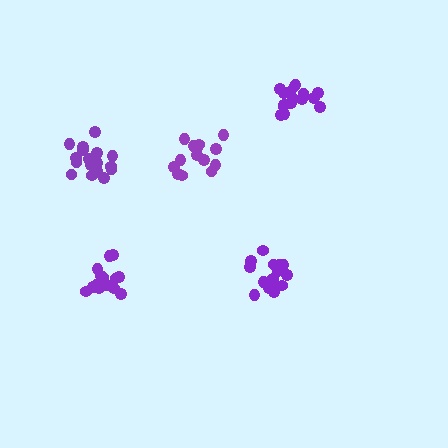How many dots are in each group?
Group 1: 14 dots, Group 2: 14 dots, Group 3: 18 dots, Group 4: 16 dots, Group 5: 17 dots (79 total).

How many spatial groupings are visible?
There are 5 spatial groupings.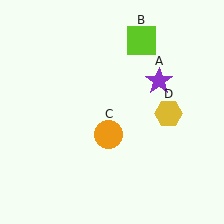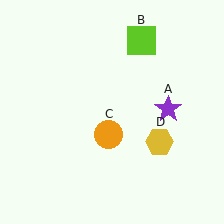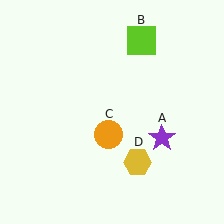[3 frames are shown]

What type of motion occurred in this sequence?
The purple star (object A), yellow hexagon (object D) rotated clockwise around the center of the scene.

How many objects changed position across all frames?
2 objects changed position: purple star (object A), yellow hexagon (object D).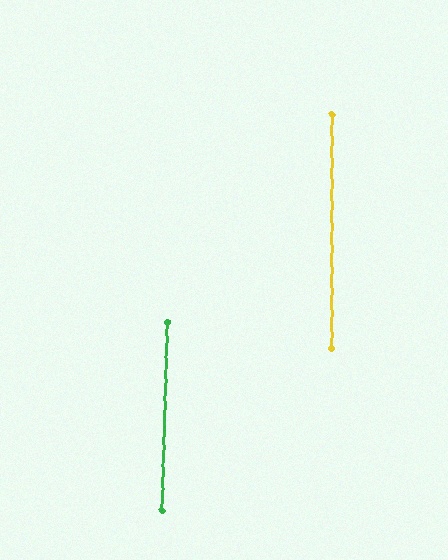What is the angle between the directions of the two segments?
Approximately 2 degrees.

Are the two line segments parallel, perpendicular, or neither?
Parallel — their directions differ by only 1.6°.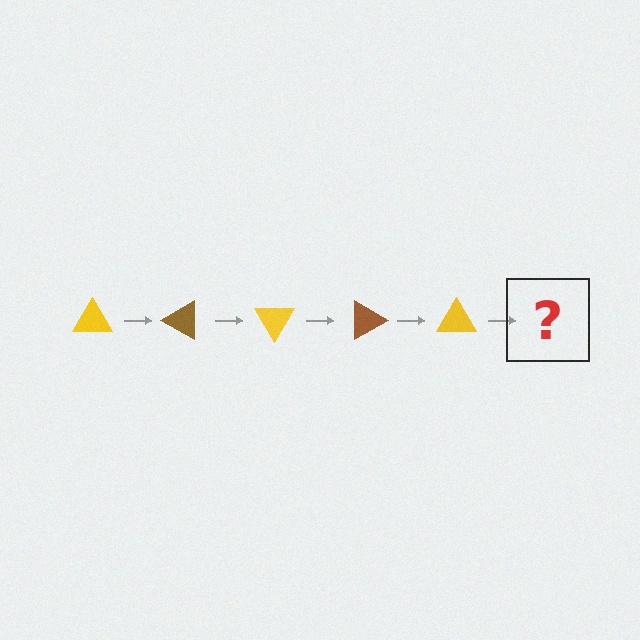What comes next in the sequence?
The next element should be a brown triangle, rotated 150 degrees from the start.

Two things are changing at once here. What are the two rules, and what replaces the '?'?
The two rules are that it rotates 30 degrees each step and the color cycles through yellow and brown. The '?' should be a brown triangle, rotated 150 degrees from the start.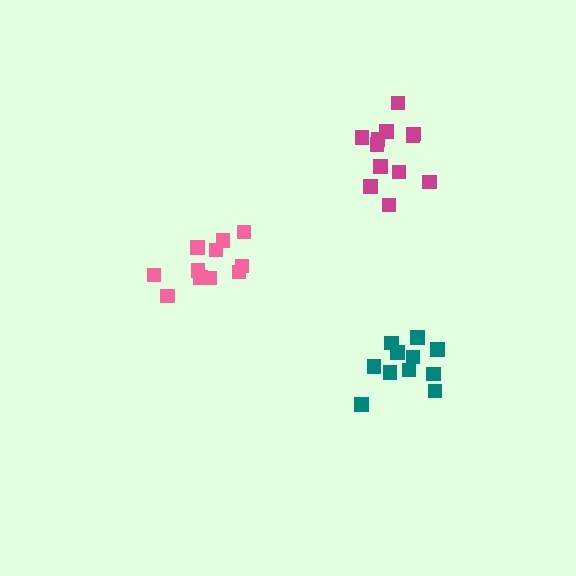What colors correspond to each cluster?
The clusters are colored: pink, teal, magenta.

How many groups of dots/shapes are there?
There are 3 groups.